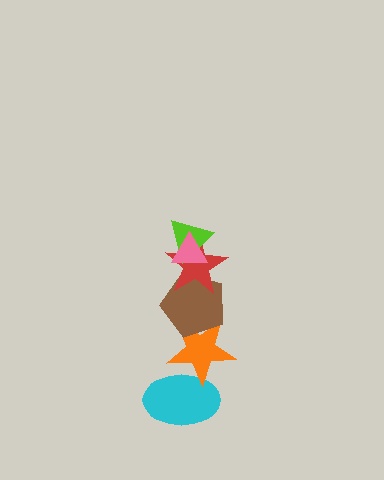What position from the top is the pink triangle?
The pink triangle is 1st from the top.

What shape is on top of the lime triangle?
The pink triangle is on top of the lime triangle.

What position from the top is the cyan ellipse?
The cyan ellipse is 6th from the top.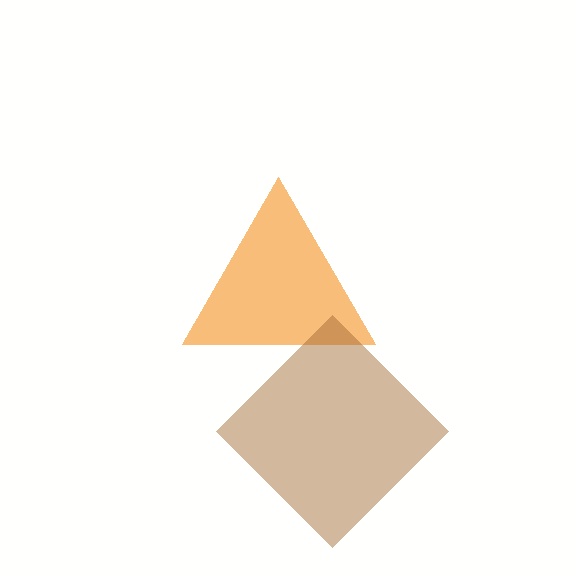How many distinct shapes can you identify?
There are 2 distinct shapes: an orange triangle, a brown diamond.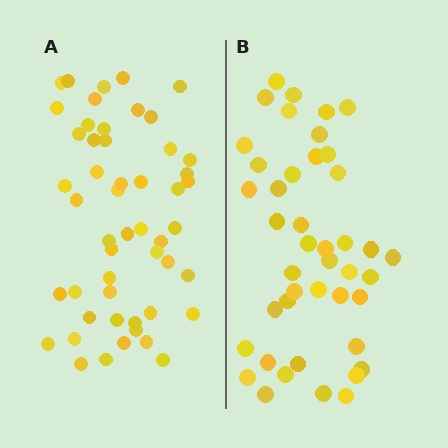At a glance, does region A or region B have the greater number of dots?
Region A (the left region) has more dots.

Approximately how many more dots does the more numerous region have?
Region A has roughly 8 or so more dots than region B.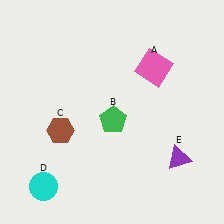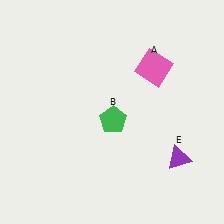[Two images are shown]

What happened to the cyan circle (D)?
The cyan circle (D) was removed in Image 2. It was in the bottom-left area of Image 1.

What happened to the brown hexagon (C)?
The brown hexagon (C) was removed in Image 2. It was in the bottom-left area of Image 1.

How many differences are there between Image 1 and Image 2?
There are 2 differences between the two images.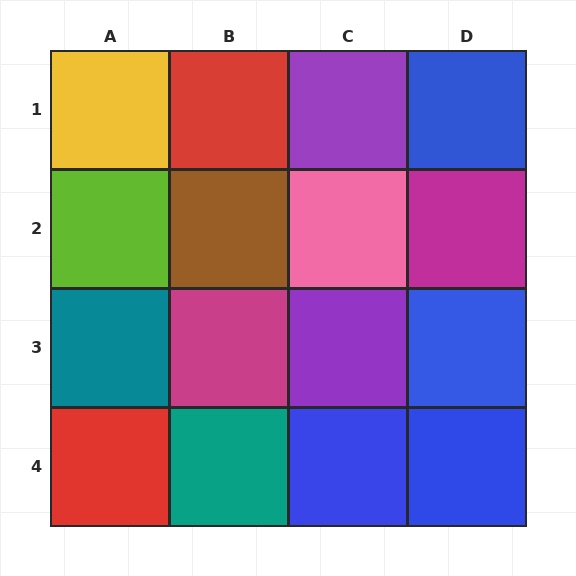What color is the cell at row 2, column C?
Pink.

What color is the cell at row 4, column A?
Red.